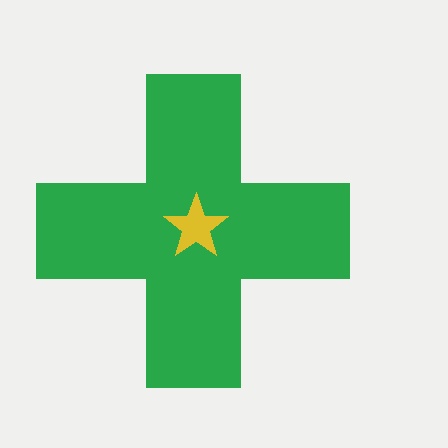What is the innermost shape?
The yellow star.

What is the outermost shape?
The green cross.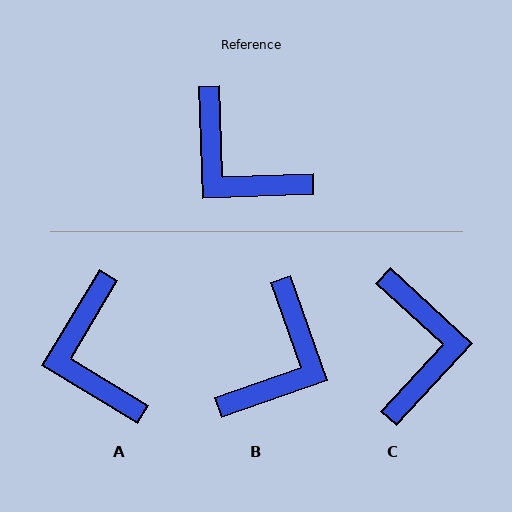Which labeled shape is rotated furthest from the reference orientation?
C, about 135 degrees away.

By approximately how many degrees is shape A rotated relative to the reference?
Approximately 33 degrees clockwise.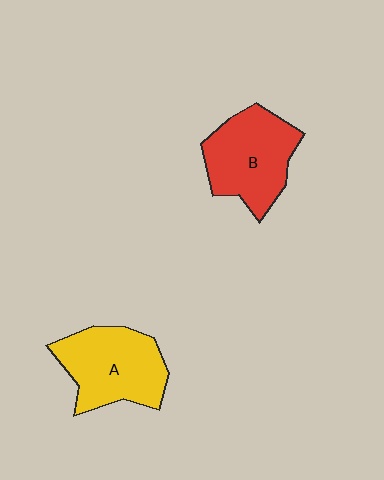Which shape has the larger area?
Shape A (yellow).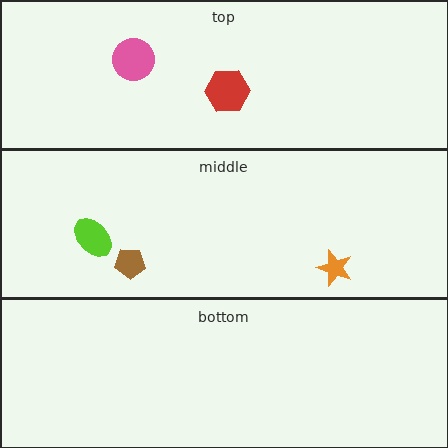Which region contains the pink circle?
The top region.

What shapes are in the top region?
The red hexagon, the pink circle.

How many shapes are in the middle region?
3.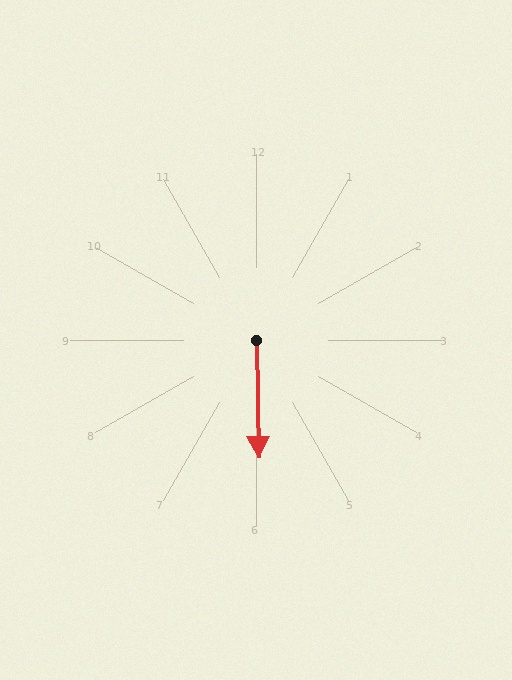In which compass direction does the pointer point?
South.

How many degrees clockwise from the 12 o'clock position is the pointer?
Approximately 179 degrees.